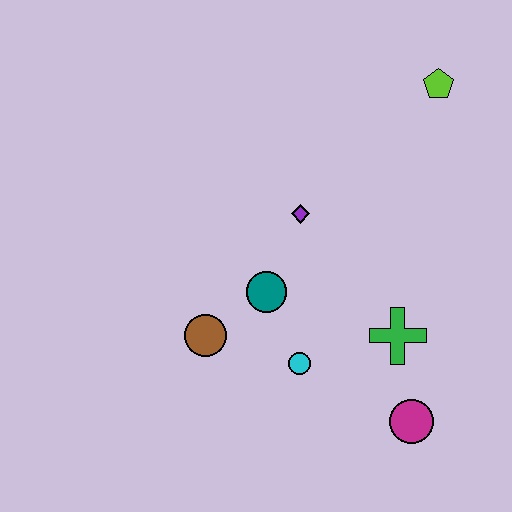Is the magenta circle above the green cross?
No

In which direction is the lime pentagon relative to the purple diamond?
The lime pentagon is to the right of the purple diamond.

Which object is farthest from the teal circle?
The lime pentagon is farthest from the teal circle.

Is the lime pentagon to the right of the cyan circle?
Yes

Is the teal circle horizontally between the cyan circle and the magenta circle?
No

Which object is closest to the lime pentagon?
The purple diamond is closest to the lime pentagon.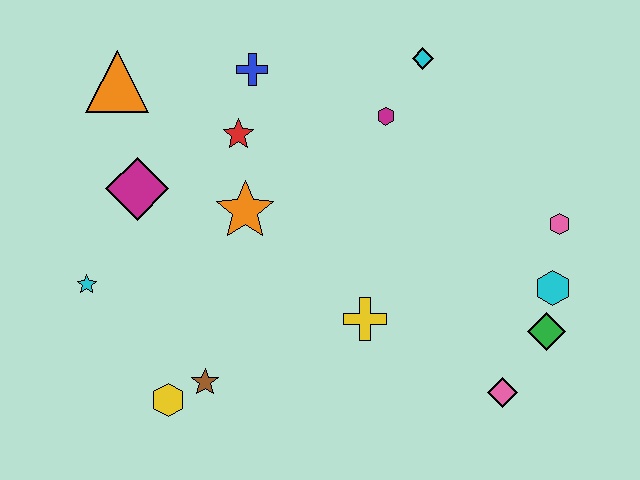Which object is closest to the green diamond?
The cyan hexagon is closest to the green diamond.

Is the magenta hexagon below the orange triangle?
Yes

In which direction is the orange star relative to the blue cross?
The orange star is below the blue cross.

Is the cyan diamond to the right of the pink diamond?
No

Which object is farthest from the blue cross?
The pink diamond is farthest from the blue cross.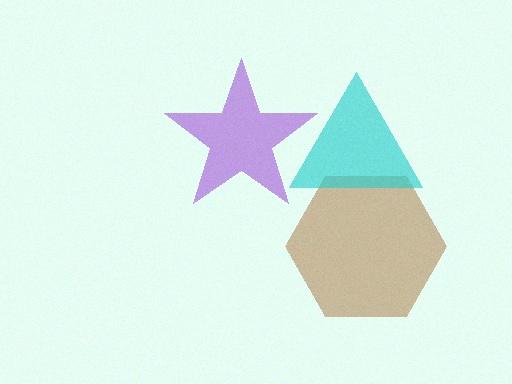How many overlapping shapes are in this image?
There are 3 overlapping shapes in the image.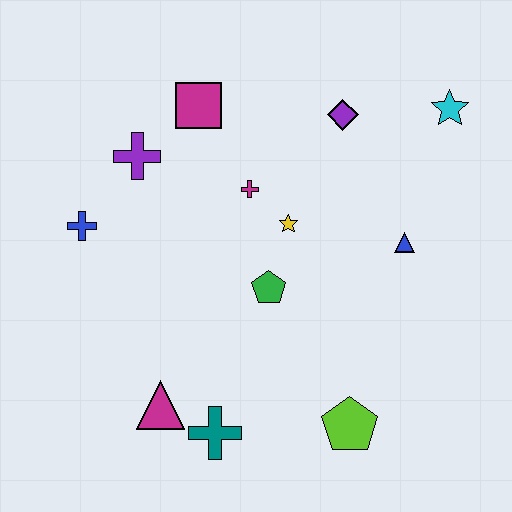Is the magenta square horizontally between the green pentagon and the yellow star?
No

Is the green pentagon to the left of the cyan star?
Yes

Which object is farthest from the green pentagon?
The cyan star is farthest from the green pentagon.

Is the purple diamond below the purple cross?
No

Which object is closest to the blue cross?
The purple cross is closest to the blue cross.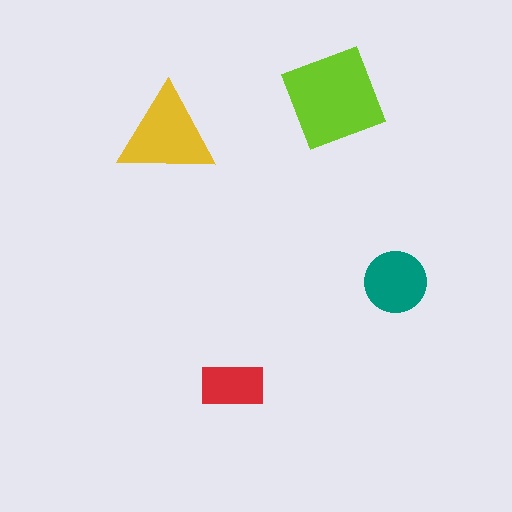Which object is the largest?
The lime square.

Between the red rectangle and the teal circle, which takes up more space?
The teal circle.